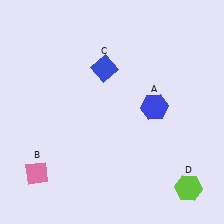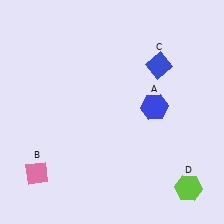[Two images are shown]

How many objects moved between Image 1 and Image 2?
1 object moved between the two images.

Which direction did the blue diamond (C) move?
The blue diamond (C) moved right.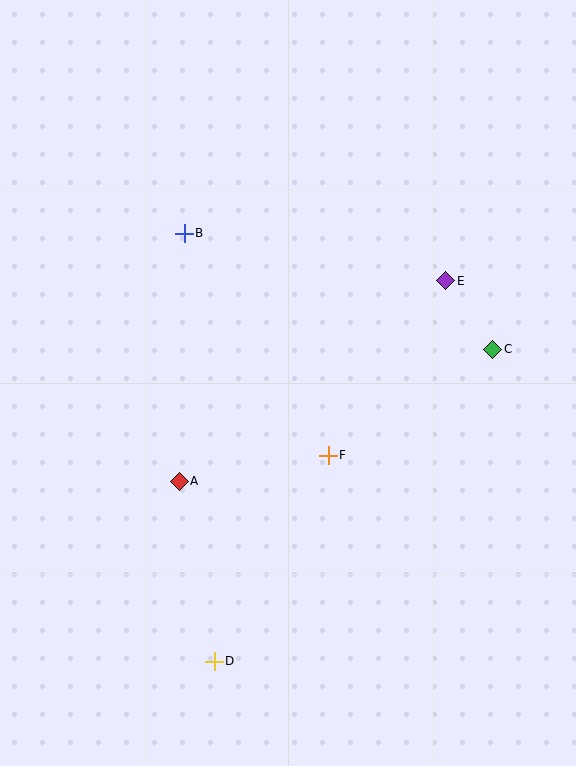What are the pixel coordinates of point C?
Point C is at (493, 349).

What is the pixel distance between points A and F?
The distance between A and F is 152 pixels.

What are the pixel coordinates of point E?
Point E is at (446, 281).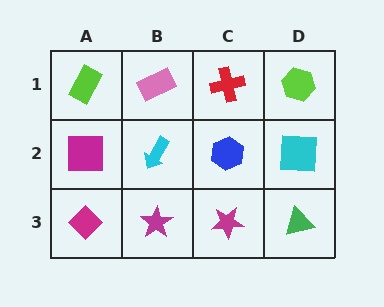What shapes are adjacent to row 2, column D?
A lime hexagon (row 1, column D), a green triangle (row 3, column D), a blue hexagon (row 2, column C).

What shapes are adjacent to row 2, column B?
A pink rectangle (row 1, column B), a magenta star (row 3, column B), a magenta square (row 2, column A), a blue hexagon (row 2, column C).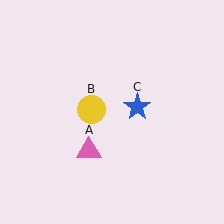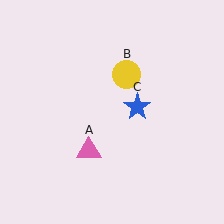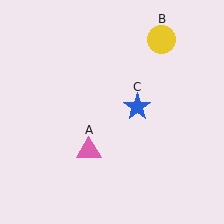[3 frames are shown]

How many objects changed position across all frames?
1 object changed position: yellow circle (object B).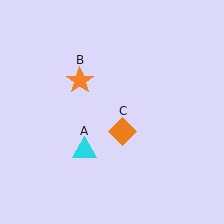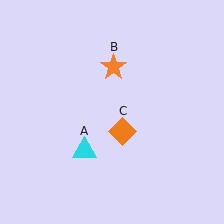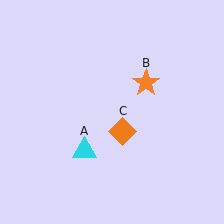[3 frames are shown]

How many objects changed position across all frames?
1 object changed position: orange star (object B).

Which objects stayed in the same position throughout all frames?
Cyan triangle (object A) and orange diamond (object C) remained stationary.